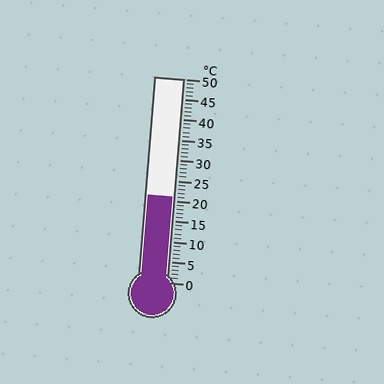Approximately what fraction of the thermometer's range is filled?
The thermometer is filled to approximately 40% of its range.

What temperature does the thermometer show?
The thermometer shows approximately 21°C.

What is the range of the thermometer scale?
The thermometer scale ranges from 0°C to 50°C.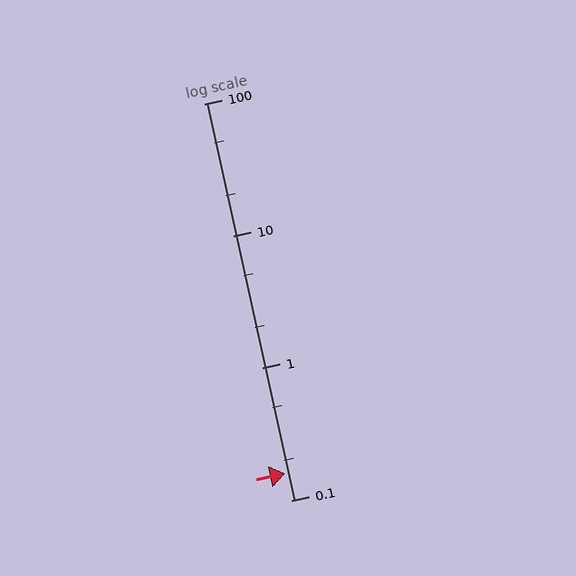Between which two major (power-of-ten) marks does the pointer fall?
The pointer is between 0.1 and 1.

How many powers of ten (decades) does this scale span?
The scale spans 3 decades, from 0.1 to 100.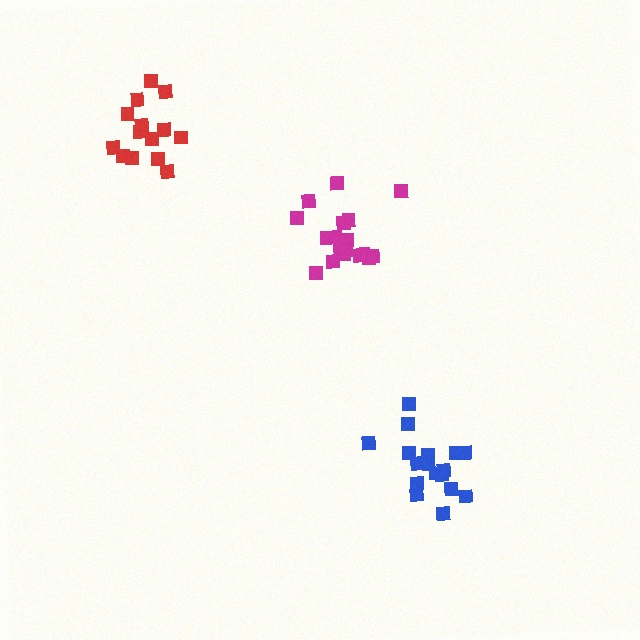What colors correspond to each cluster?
The clusters are colored: red, blue, magenta.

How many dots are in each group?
Group 1: 14 dots, Group 2: 17 dots, Group 3: 18 dots (49 total).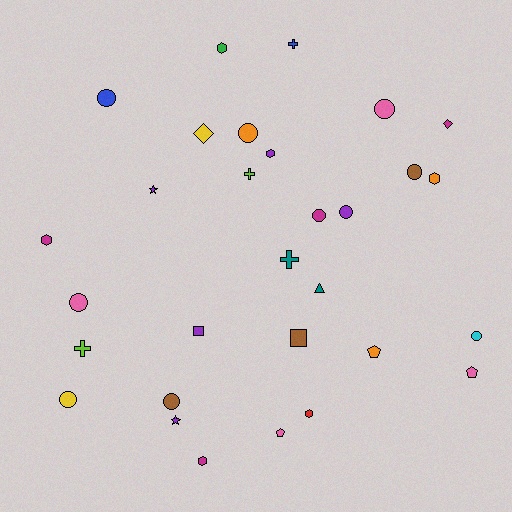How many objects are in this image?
There are 30 objects.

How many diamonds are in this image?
There are 2 diamonds.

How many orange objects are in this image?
There are 3 orange objects.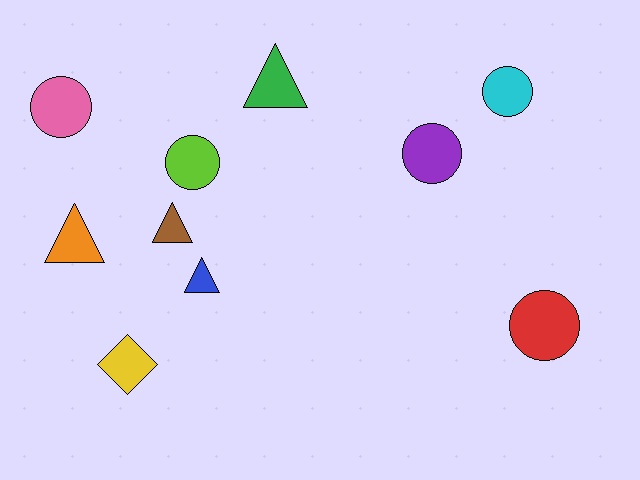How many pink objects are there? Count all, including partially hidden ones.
There is 1 pink object.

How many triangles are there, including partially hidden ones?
There are 4 triangles.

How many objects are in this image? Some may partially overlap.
There are 10 objects.